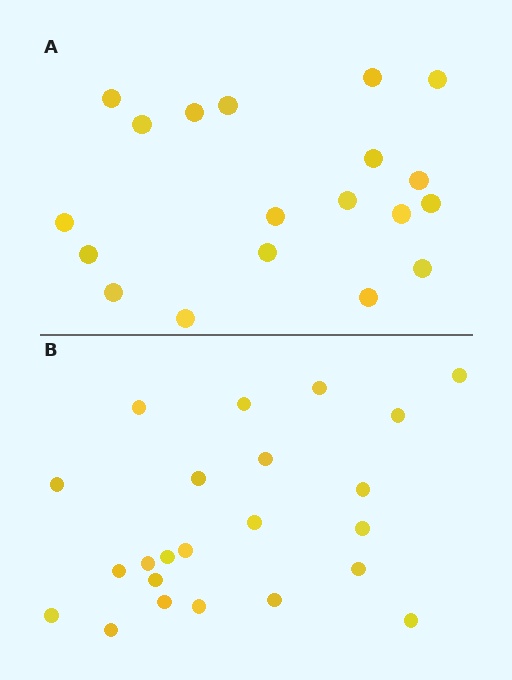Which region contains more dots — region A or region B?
Region B (the bottom region) has more dots.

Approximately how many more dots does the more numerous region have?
Region B has about 4 more dots than region A.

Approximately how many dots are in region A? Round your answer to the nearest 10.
About 20 dots. (The exact count is 19, which rounds to 20.)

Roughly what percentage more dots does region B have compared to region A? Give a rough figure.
About 20% more.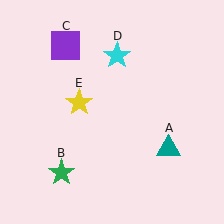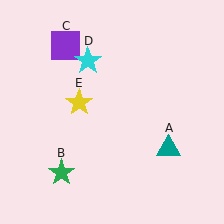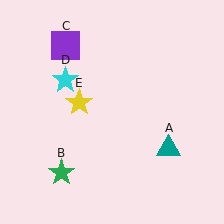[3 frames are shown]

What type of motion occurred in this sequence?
The cyan star (object D) rotated counterclockwise around the center of the scene.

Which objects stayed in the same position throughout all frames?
Teal triangle (object A) and green star (object B) and purple square (object C) and yellow star (object E) remained stationary.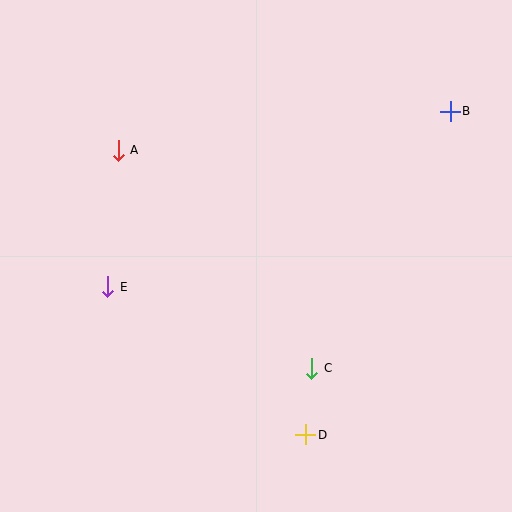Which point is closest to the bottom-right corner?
Point D is closest to the bottom-right corner.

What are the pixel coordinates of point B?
Point B is at (450, 111).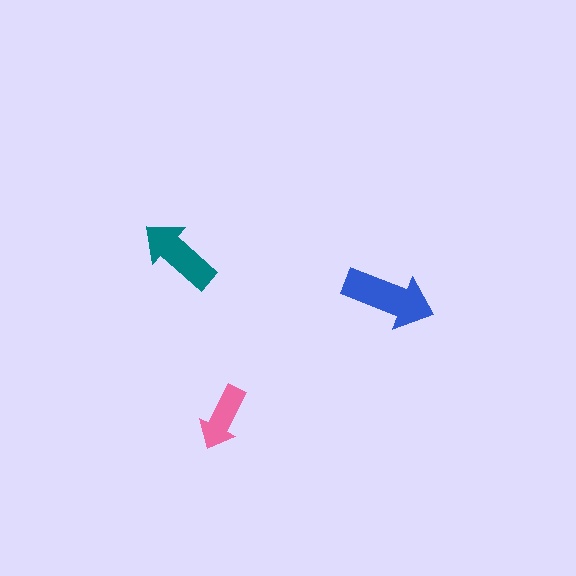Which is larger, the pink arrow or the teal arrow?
The teal one.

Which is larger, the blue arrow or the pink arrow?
The blue one.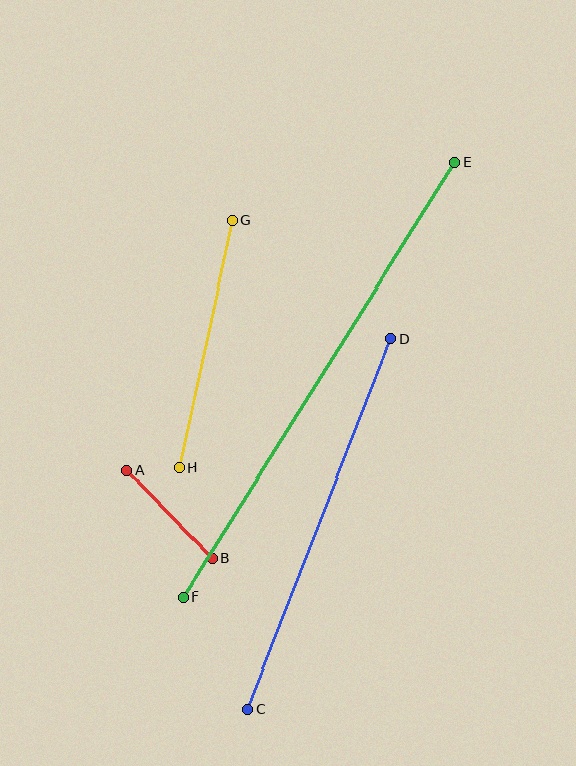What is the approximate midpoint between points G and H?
The midpoint is at approximately (206, 344) pixels.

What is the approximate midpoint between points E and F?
The midpoint is at approximately (319, 379) pixels.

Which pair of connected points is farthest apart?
Points E and F are farthest apart.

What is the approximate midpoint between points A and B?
The midpoint is at approximately (170, 514) pixels.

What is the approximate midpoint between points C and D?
The midpoint is at approximately (319, 524) pixels.